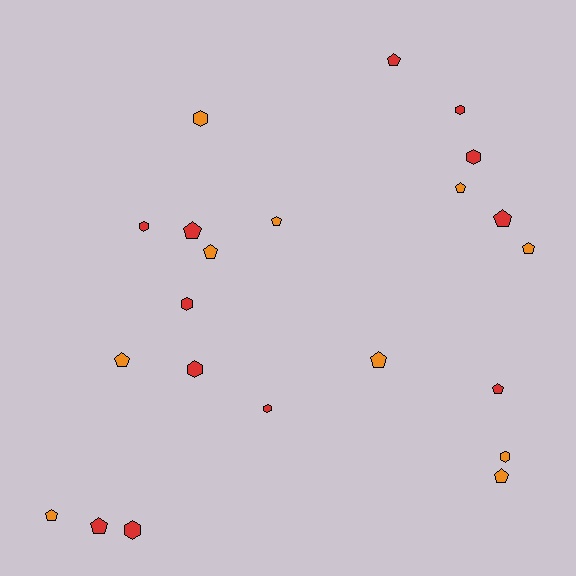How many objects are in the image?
There are 22 objects.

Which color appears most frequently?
Red, with 12 objects.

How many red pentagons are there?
There are 5 red pentagons.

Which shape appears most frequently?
Pentagon, with 13 objects.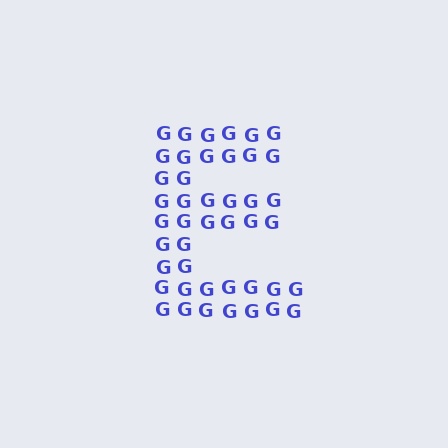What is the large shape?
The large shape is the letter E.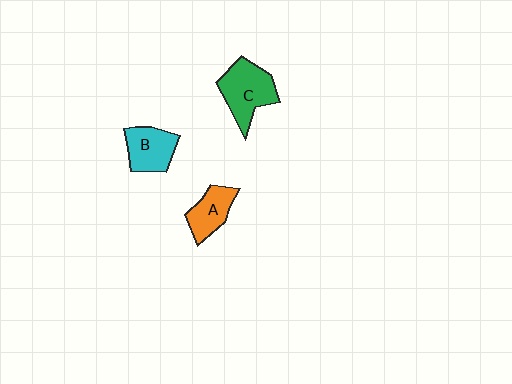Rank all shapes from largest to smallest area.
From largest to smallest: C (green), B (cyan), A (orange).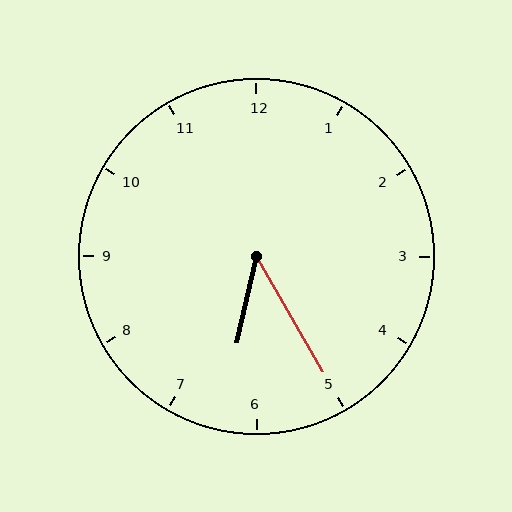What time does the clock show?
6:25.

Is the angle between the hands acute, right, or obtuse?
It is acute.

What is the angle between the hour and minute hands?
Approximately 42 degrees.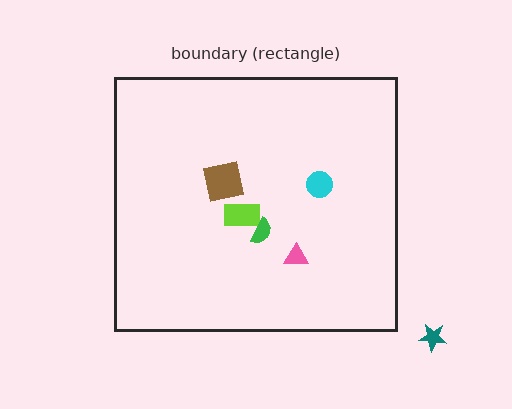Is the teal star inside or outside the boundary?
Outside.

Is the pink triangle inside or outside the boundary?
Inside.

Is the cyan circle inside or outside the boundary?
Inside.